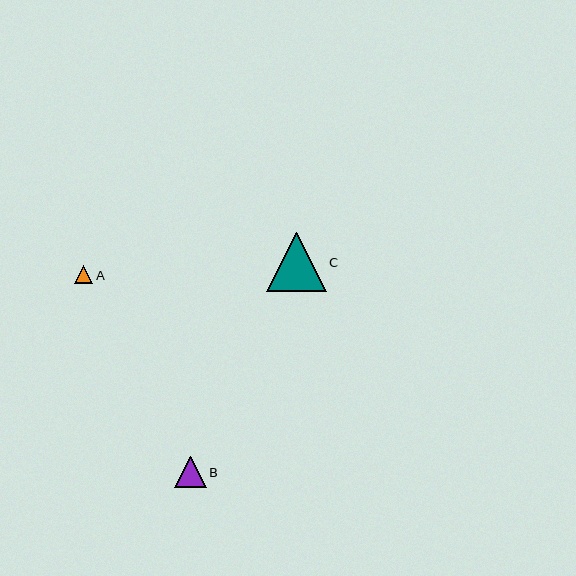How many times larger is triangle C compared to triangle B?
Triangle C is approximately 1.9 times the size of triangle B.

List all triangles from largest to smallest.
From largest to smallest: C, B, A.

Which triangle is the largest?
Triangle C is the largest with a size of approximately 60 pixels.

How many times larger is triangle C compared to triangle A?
Triangle C is approximately 3.3 times the size of triangle A.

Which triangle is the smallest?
Triangle A is the smallest with a size of approximately 18 pixels.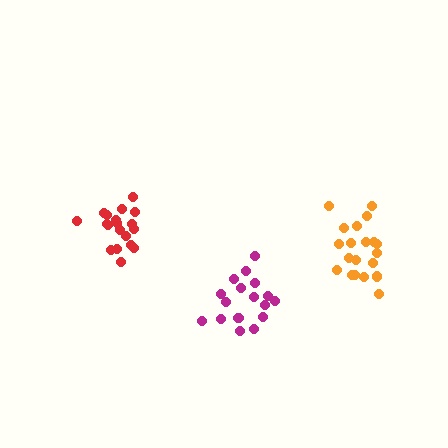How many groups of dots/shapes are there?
There are 3 groups.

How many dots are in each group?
Group 1: 19 dots, Group 2: 18 dots, Group 3: 20 dots (57 total).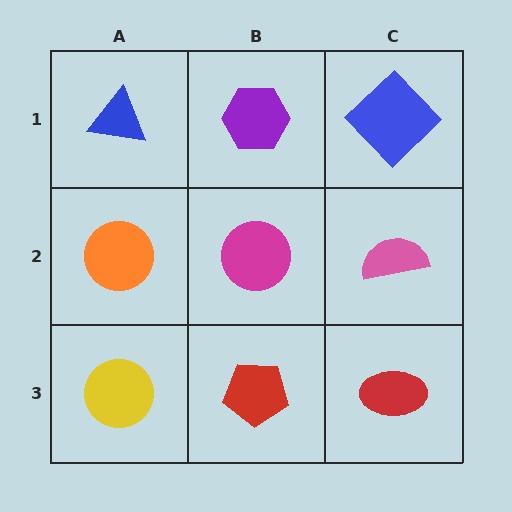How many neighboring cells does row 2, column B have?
4.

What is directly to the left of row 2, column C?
A magenta circle.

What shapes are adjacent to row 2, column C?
A blue diamond (row 1, column C), a red ellipse (row 3, column C), a magenta circle (row 2, column B).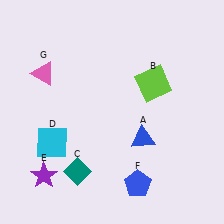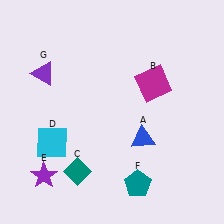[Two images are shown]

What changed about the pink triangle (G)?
In Image 1, G is pink. In Image 2, it changed to purple.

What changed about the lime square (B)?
In Image 1, B is lime. In Image 2, it changed to magenta.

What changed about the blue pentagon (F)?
In Image 1, F is blue. In Image 2, it changed to teal.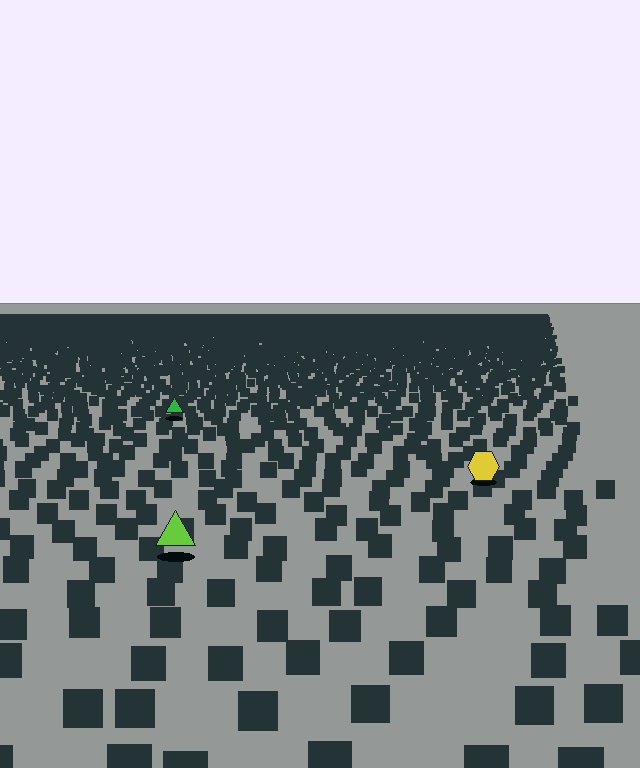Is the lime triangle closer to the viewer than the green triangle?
Yes. The lime triangle is closer — you can tell from the texture gradient: the ground texture is coarser near it.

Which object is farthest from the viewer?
The green triangle is farthest from the viewer. It appears smaller and the ground texture around it is denser.